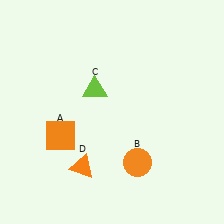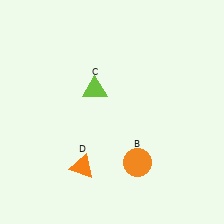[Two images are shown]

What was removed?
The orange square (A) was removed in Image 2.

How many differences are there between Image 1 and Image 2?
There is 1 difference between the two images.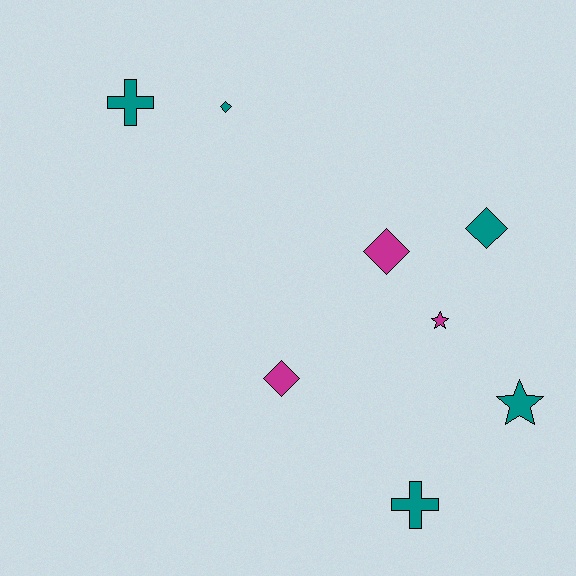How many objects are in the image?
There are 8 objects.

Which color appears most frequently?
Teal, with 5 objects.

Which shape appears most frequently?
Diamond, with 4 objects.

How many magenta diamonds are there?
There are 2 magenta diamonds.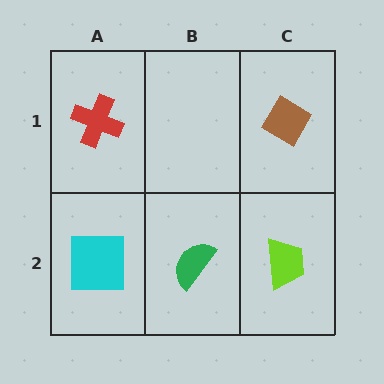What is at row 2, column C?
A lime trapezoid.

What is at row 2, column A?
A cyan square.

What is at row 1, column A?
A red cross.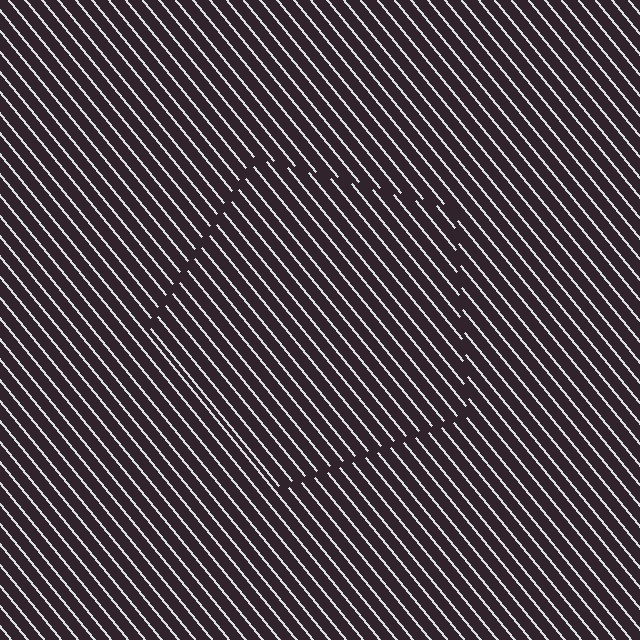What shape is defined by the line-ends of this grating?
An illusory pentagon. The interior of the shape contains the same grating, shifted by half a period — the contour is defined by the phase discontinuity where line-ends from the inner and outer gratings abut.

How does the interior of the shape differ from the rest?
The interior of the shape contains the same grating, shifted by half a period — the contour is defined by the phase discontinuity where line-ends from the inner and outer gratings abut.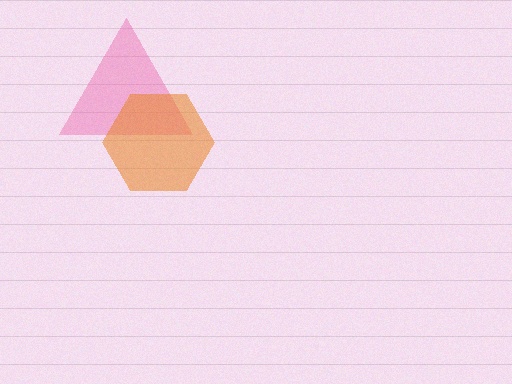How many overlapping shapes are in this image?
There are 2 overlapping shapes in the image.